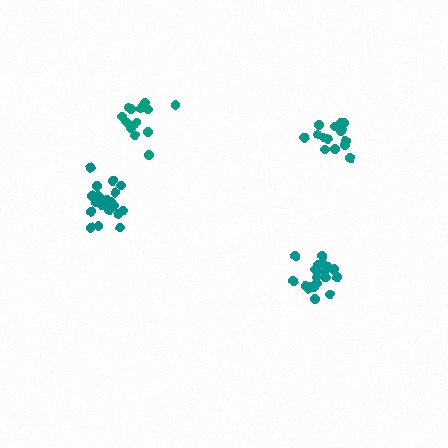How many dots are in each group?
Group 1: 21 dots, Group 2: 21 dots, Group 3: 15 dots, Group 4: 16 dots (73 total).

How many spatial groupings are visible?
There are 4 spatial groupings.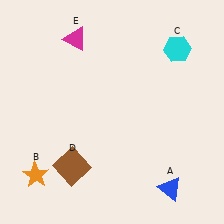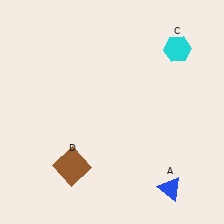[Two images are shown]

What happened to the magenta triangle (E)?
The magenta triangle (E) was removed in Image 2. It was in the top-left area of Image 1.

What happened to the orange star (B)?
The orange star (B) was removed in Image 2. It was in the bottom-left area of Image 1.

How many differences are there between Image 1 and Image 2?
There are 2 differences between the two images.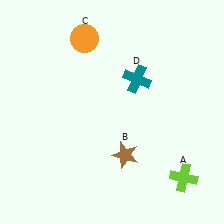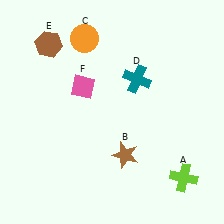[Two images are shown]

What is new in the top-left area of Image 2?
A pink diamond (F) was added in the top-left area of Image 2.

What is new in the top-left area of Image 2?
A brown hexagon (E) was added in the top-left area of Image 2.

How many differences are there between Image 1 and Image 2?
There are 2 differences between the two images.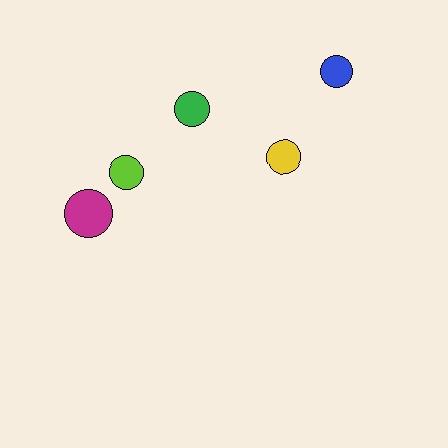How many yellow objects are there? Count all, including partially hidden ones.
There is 1 yellow object.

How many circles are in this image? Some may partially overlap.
There are 5 circles.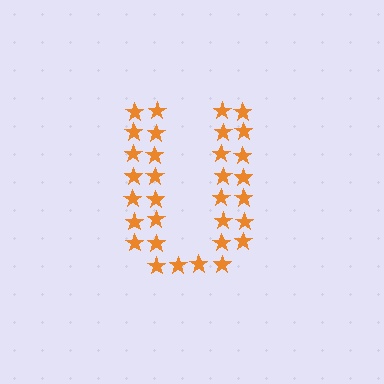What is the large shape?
The large shape is the letter U.